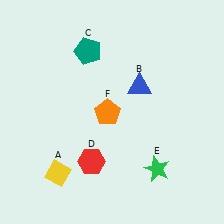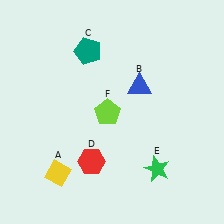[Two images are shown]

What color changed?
The pentagon (F) changed from orange in Image 1 to lime in Image 2.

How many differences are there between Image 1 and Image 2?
There is 1 difference between the two images.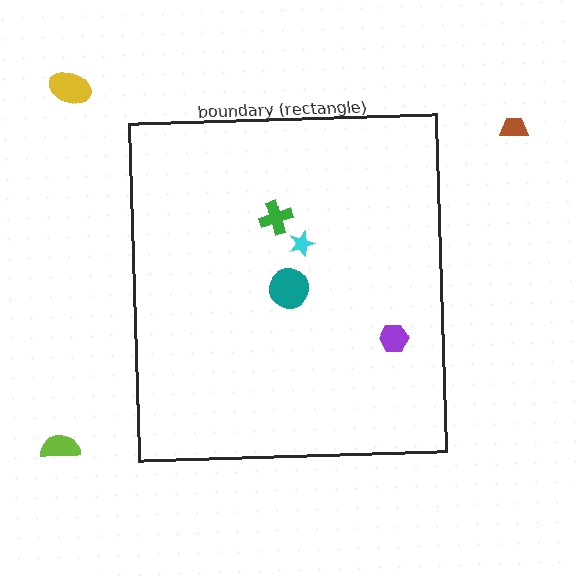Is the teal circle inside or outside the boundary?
Inside.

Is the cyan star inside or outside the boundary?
Inside.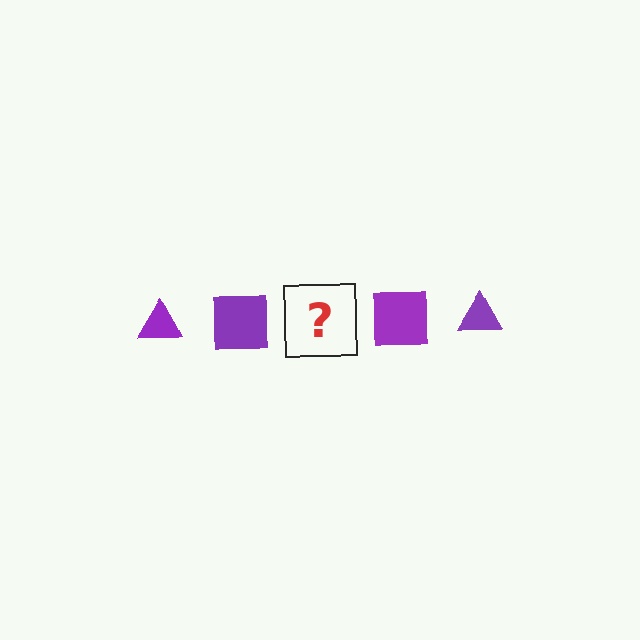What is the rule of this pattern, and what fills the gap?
The rule is that the pattern cycles through triangle, square shapes in purple. The gap should be filled with a purple triangle.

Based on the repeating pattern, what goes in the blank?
The blank should be a purple triangle.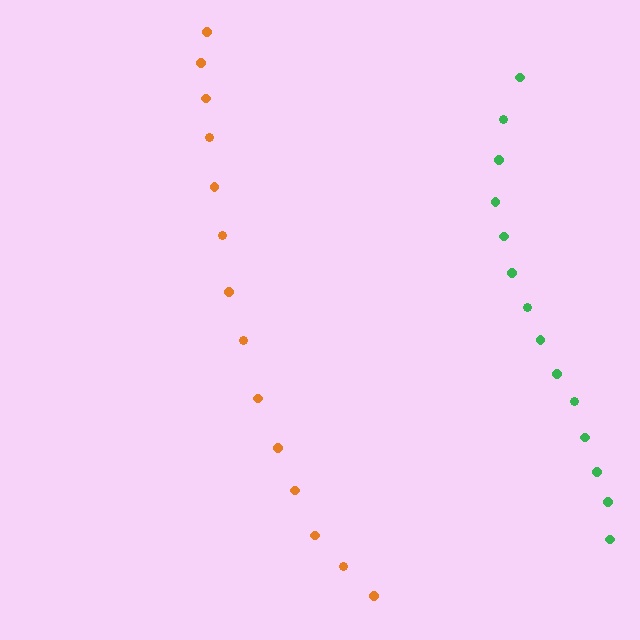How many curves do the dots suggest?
There are 2 distinct paths.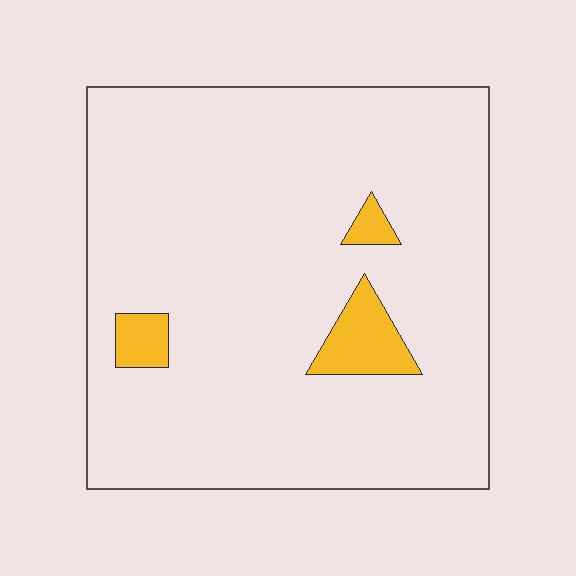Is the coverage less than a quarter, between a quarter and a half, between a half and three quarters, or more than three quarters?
Less than a quarter.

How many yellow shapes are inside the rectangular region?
3.